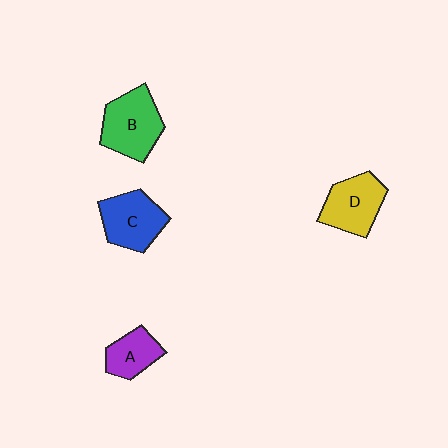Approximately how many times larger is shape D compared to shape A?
Approximately 1.4 times.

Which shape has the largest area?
Shape B (green).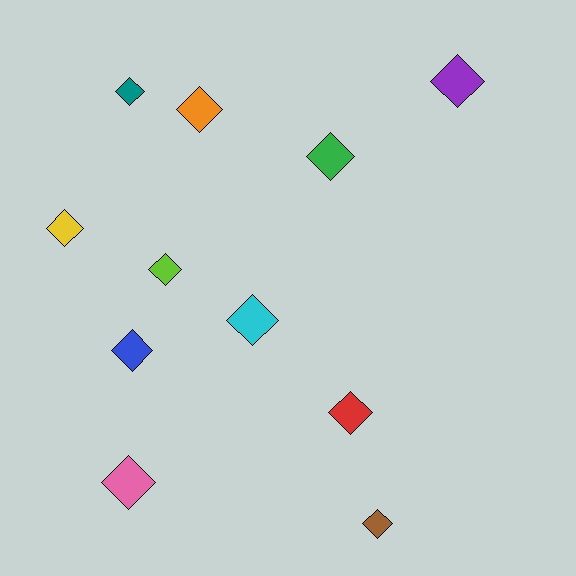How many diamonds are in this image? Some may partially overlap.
There are 11 diamonds.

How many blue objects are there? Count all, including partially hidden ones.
There is 1 blue object.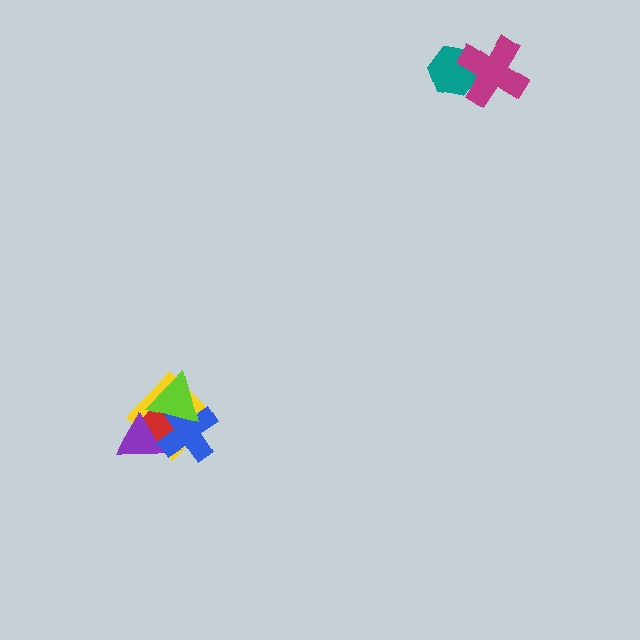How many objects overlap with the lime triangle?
3 objects overlap with the lime triangle.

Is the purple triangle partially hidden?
Yes, it is partially covered by another shape.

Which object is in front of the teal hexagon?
The magenta cross is in front of the teal hexagon.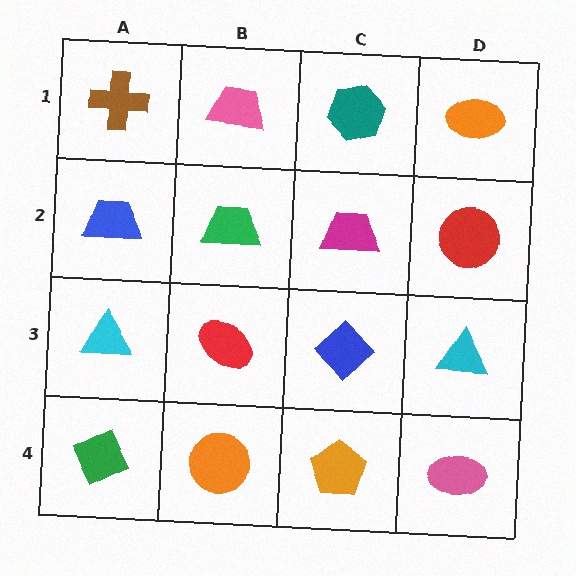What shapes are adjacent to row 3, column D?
A red circle (row 2, column D), a pink ellipse (row 4, column D), a blue diamond (row 3, column C).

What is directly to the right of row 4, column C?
A pink ellipse.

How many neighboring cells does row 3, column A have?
3.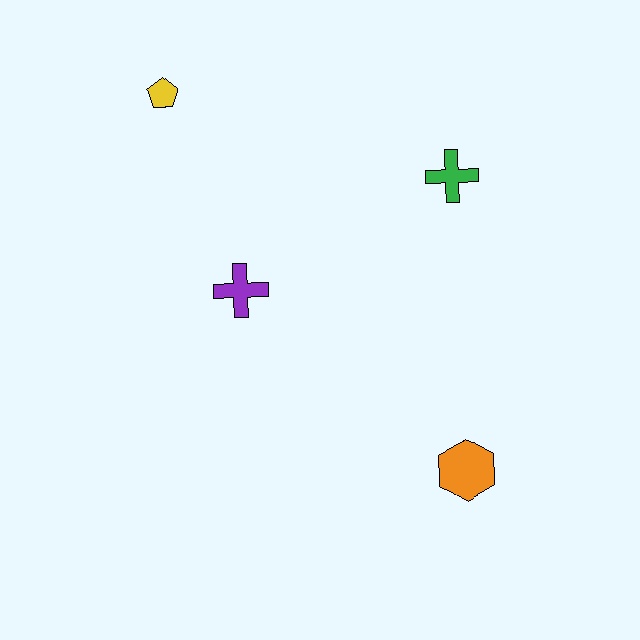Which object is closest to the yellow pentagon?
The purple cross is closest to the yellow pentagon.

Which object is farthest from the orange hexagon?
The yellow pentagon is farthest from the orange hexagon.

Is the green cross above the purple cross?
Yes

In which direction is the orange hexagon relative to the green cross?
The orange hexagon is below the green cross.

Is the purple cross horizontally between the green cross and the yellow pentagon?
Yes